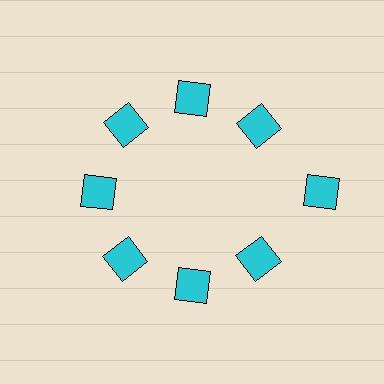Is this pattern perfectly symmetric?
No. The 8 cyan diamonds are arranged in a ring, but one element near the 3 o'clock position is pushed outward from the center, breaking the 8-fold rotational symmetry.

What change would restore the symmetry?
The symmetry would be restored by moving it inward, back onto the ring so that all 8 diamonds sit at equal angles and equal distance from the center.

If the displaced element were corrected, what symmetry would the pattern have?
It would have 8-fold rotational symmetry — the pattern would map onto itself every 45 degrees.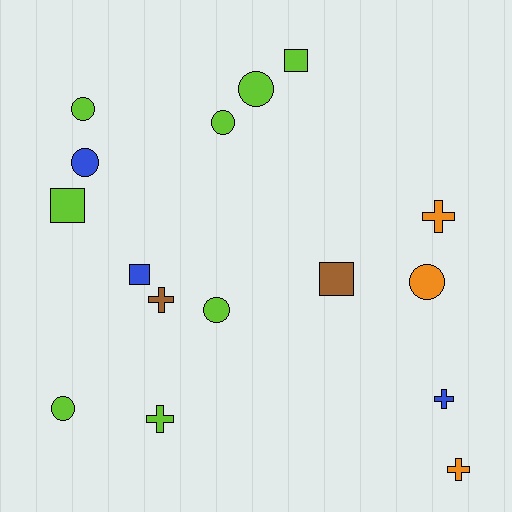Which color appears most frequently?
Lime, with 8 objects.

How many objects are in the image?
There are 16 objects.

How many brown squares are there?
There is 1 brown square.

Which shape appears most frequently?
Circle, with 7 objects.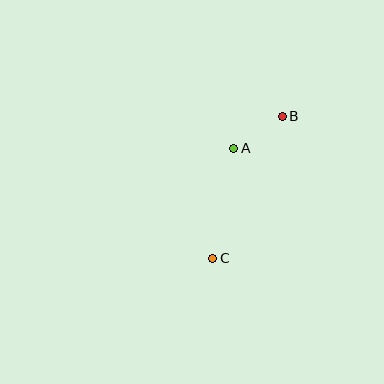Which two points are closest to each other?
Points A and B are closest to each other.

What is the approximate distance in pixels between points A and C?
The distance between A and C is approximately 112 pixels.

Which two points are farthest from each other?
Points B and C are farthest from each other.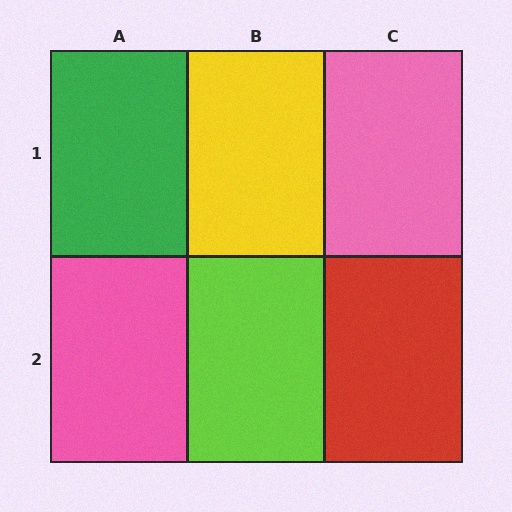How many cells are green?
1 cell is green.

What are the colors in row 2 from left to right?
Pink, lime, red.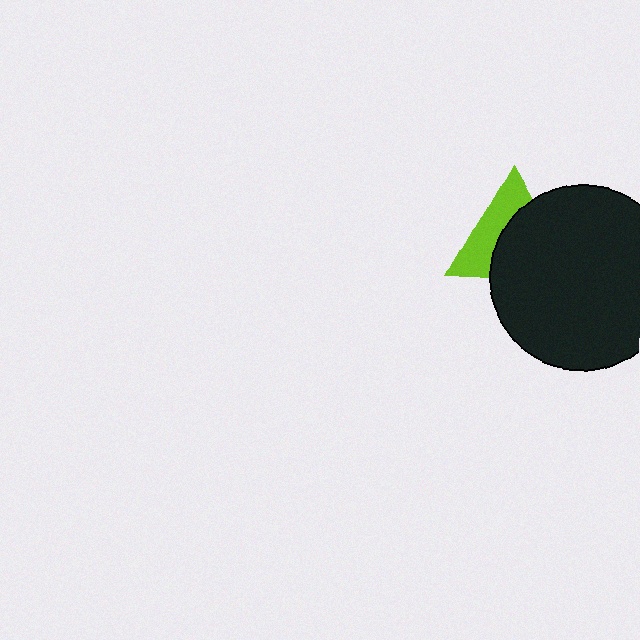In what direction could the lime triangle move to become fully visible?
The lime triangle could move toward the upper-left. That would shift it out from behind the black circle entirely.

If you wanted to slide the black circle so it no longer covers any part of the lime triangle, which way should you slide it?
Slide it toward the lower-right — that is the most direct way to separate the two shapes.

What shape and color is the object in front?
The object in front is a black circle.